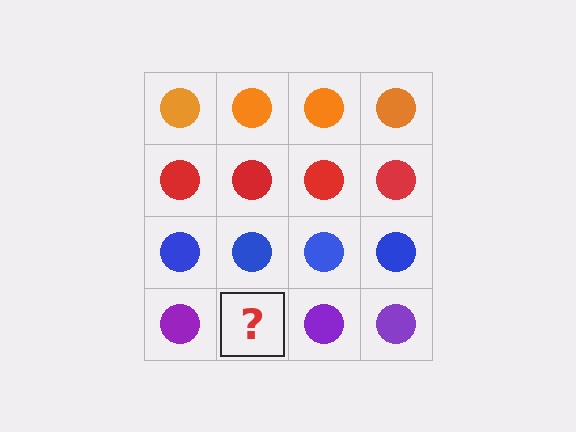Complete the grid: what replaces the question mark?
The question mark should be replaced with a purple circle.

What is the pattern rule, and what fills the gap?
The rule is that each row has a consistent color. The gap should be filled with a purple circle.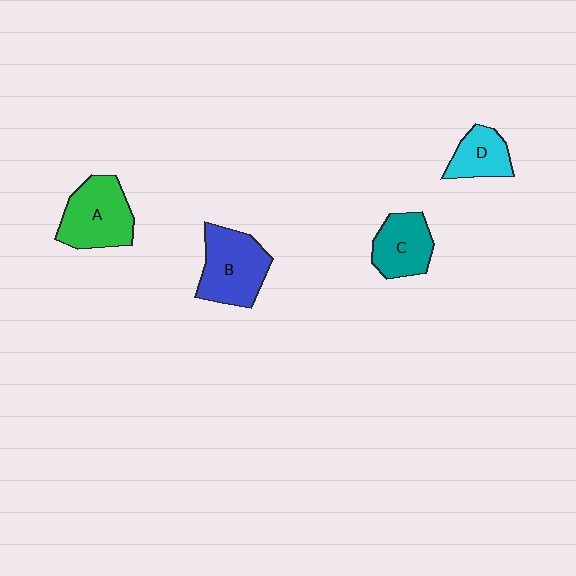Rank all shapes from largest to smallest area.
From largest to smallest: B (blue), A (green), C (teal), D (cyan).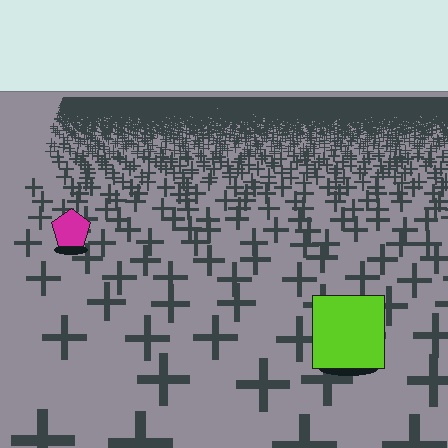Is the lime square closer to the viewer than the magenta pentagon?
Yes. The lime square is closer — you can tell from the texture gradient: the ground texture is coarser near it.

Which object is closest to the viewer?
The lime square is closest. The texture marks near it are larger and more spread out.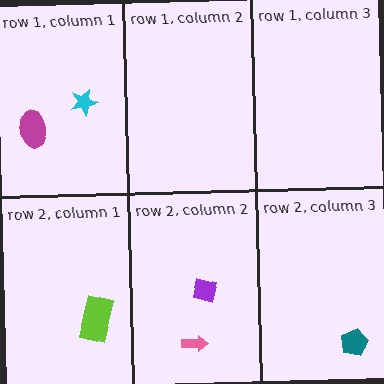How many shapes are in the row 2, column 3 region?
1.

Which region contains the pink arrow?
The row 2, column 2 region.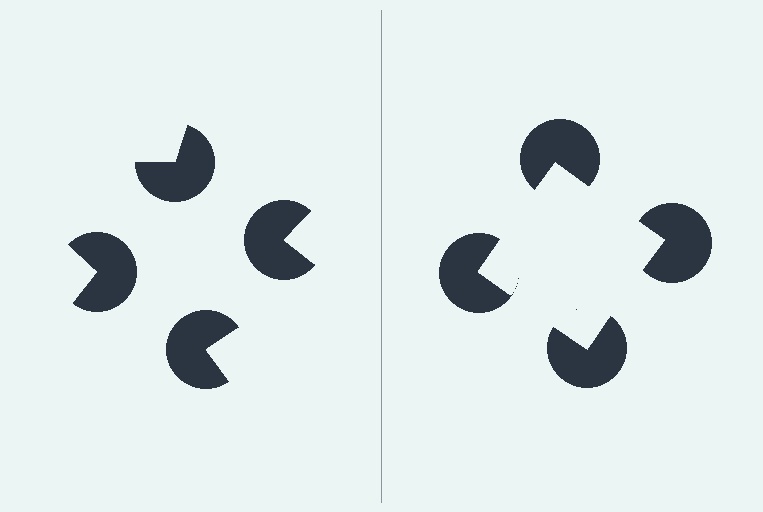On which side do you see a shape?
An illusory square appears on the right side. On the left side the wedge cuts are rotated, so no coherent shape forms.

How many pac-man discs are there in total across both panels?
8 — 4 on each side.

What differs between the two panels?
The pac-man discs are positioned identically on both sides; only the wedge orientations differ. On the right they align to a square; on the left they are misaligned.